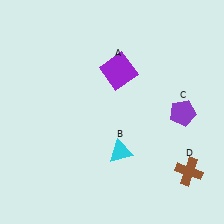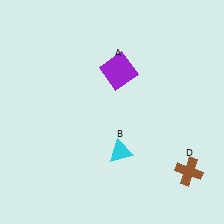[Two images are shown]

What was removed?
The purple pentagon (C) was removed in Image 2.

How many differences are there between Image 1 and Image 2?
There is 1 difference between the two images.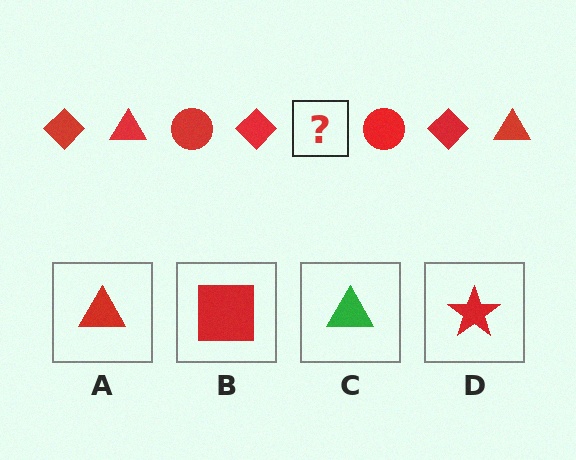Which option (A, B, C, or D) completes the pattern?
A.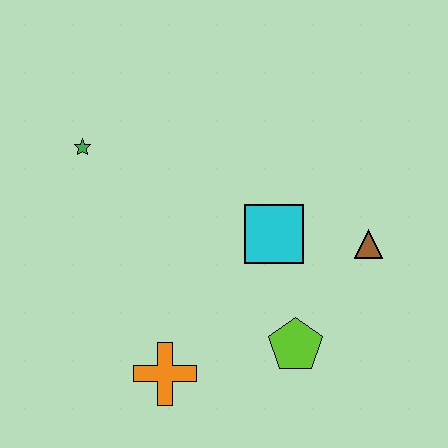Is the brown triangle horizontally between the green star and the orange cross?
No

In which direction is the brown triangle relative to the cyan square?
The brown triangle is to the right of the cyan square.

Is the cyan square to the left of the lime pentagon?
Yes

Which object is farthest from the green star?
The brown triangle is farthest from the green star.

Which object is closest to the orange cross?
The lime pentagon is closest to the orange cross.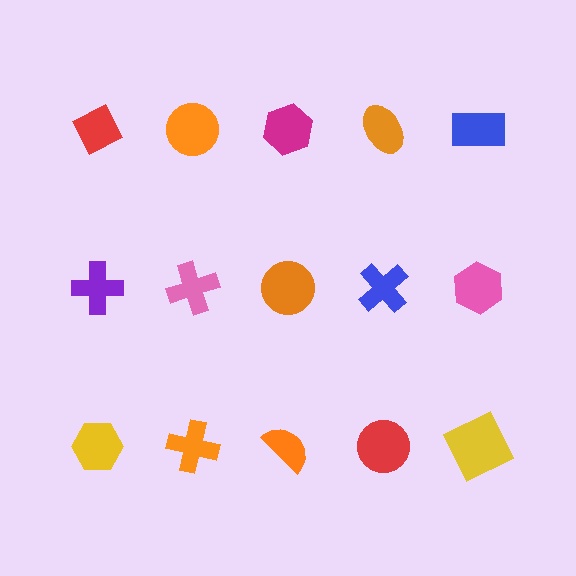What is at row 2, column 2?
A pink cross.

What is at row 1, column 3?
A magenta hexagon.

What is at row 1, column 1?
A red diamond.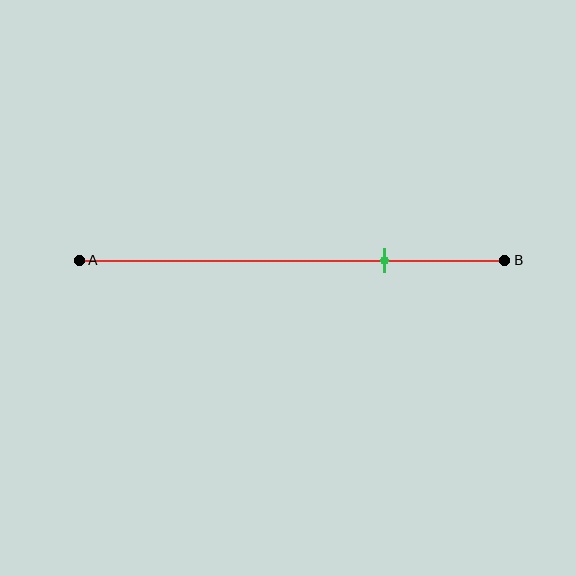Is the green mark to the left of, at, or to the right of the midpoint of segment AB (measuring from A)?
The green mark is to the right of the midpoint of segment AB.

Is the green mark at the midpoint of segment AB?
No, the mark is at about 70% from A, not at the 50% midpoint.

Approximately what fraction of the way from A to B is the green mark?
The green mark is approximately 70% of the way from A to B.